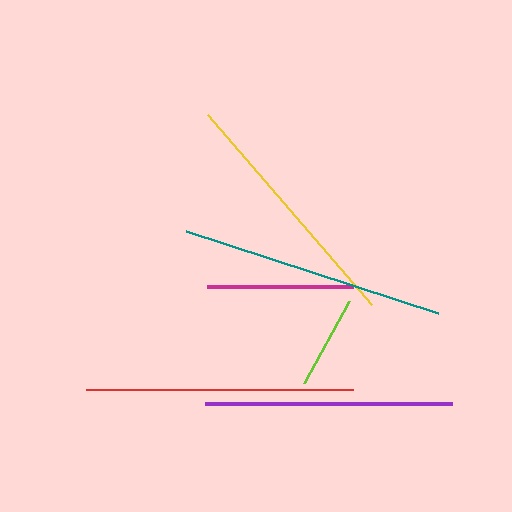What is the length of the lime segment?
The lime segment is approximately 94 pixels long.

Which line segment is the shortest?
The lime line is the shortest at approximately 94 pixels.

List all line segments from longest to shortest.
From longest to shortest: red, teal, yellow, purple, magenta, lime.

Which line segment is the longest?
The red line is the longest at approximately 268 pixels.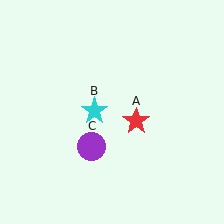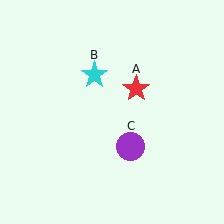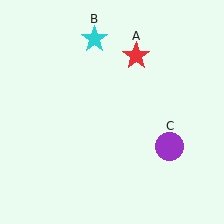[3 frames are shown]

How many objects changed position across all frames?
3 objects changed position: red star (object A), cyan star (object B), purple circle (object C).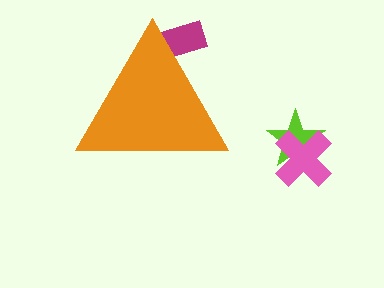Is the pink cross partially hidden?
No, the pink cross is fully visible.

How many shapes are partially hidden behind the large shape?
1 shape is partially hidden.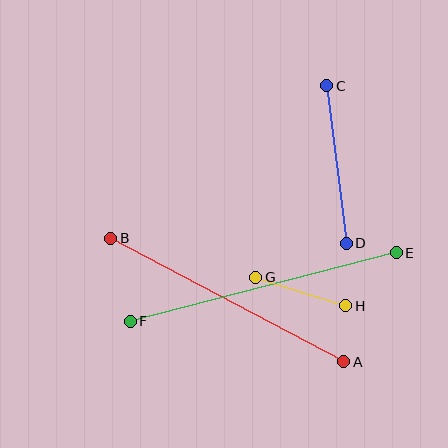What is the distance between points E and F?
The distance is approximately 274 pixels.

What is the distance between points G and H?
The distance is approximately 94 pixels.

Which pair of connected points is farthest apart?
Points E and F are farthest apart.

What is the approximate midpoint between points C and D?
The midpoint is at approximately (336, 165) pixels.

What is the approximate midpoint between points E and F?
The midpoint is at approximately (263, 287) pixels.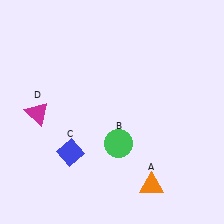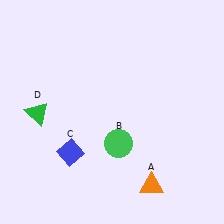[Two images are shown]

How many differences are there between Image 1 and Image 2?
There is 1 difference between the two images.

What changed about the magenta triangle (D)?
In Image 1, D is magenta. In Image 2, it changed to green.